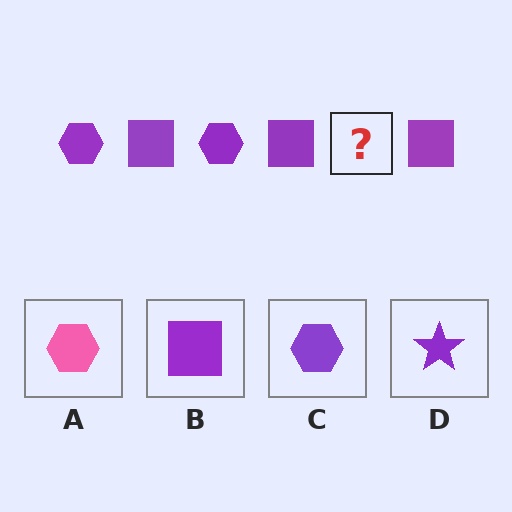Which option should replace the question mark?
Option C.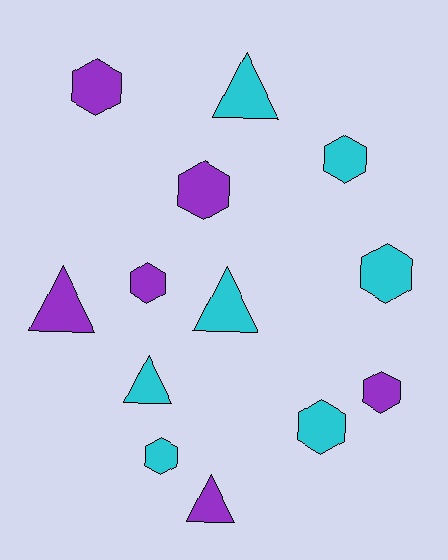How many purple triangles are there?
There are 2 purple triangles.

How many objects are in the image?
There are 13 objects.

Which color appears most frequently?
Cyan, with 7 objects.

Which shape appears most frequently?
Hexagon, with 8 objects.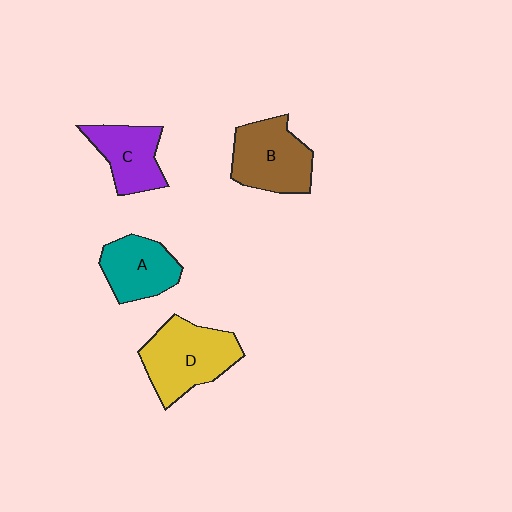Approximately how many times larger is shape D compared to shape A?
Approximately 1.4 times.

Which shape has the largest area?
Shape D (yellow).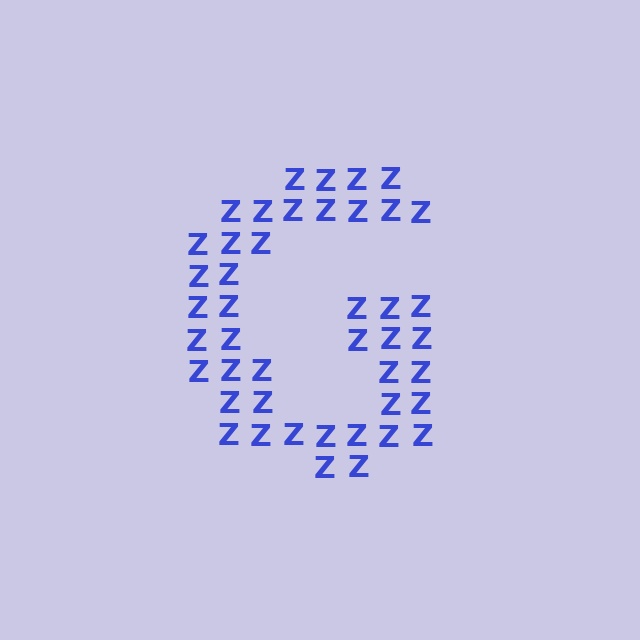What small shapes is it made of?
It is made of small letter Z's.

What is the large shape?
The large shape is the letter G.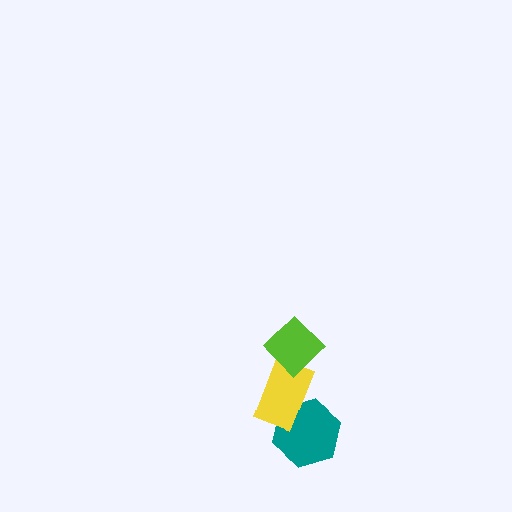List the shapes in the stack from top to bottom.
From top to bottom: the lime diamond, the yellow rectangle, the teal hexagon.